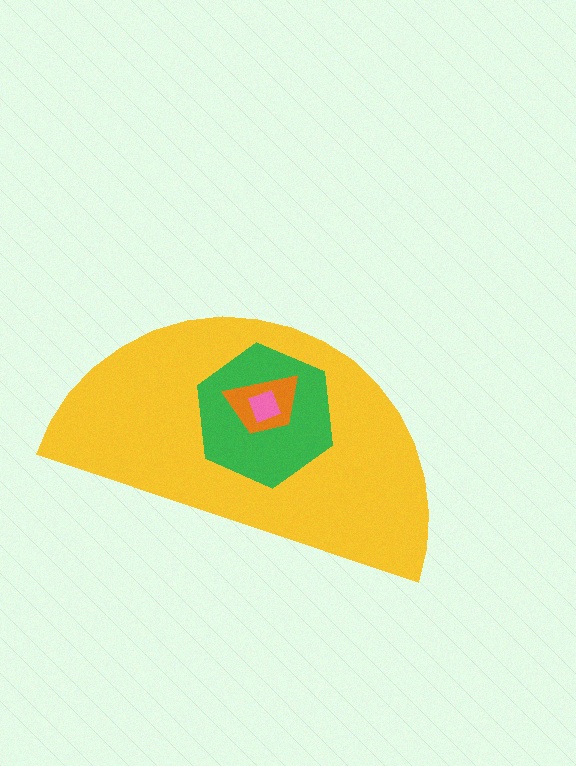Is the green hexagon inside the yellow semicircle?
Yes.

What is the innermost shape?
The pink square.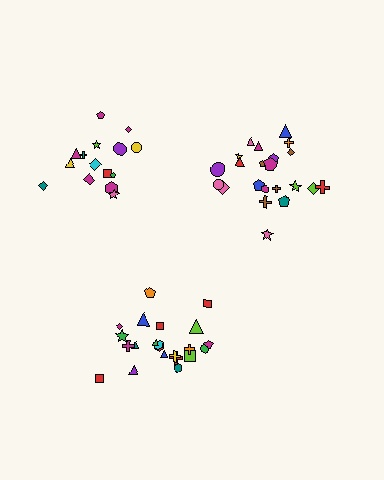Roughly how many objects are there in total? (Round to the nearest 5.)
Roughly 60 objects in total.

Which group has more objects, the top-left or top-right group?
The top-right group.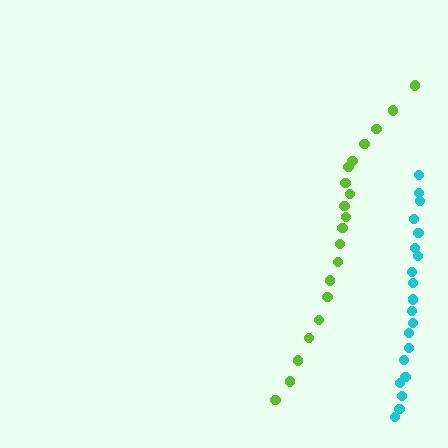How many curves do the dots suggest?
There are 2 distinct paths.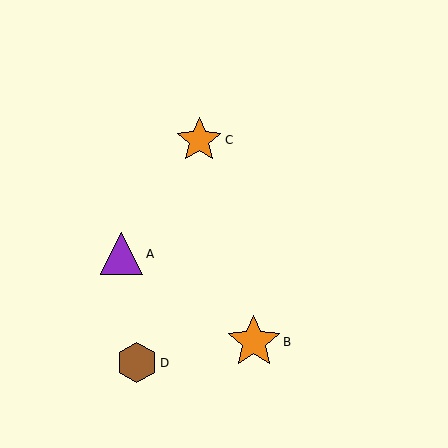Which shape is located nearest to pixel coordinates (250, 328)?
The orange star (labeled B) at (254, 342) is nearest to that location.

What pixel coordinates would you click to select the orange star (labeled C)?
Click at (199, 140) to select the orange star C.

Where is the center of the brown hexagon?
The center of the brown hexagon is at (137, 363).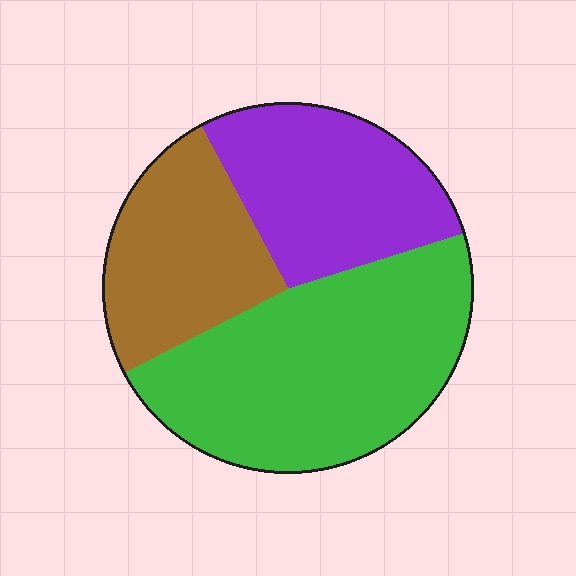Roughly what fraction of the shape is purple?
Purple covers roughly 30% of the shape.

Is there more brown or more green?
Green.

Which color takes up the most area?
Green, at roughly 45%.